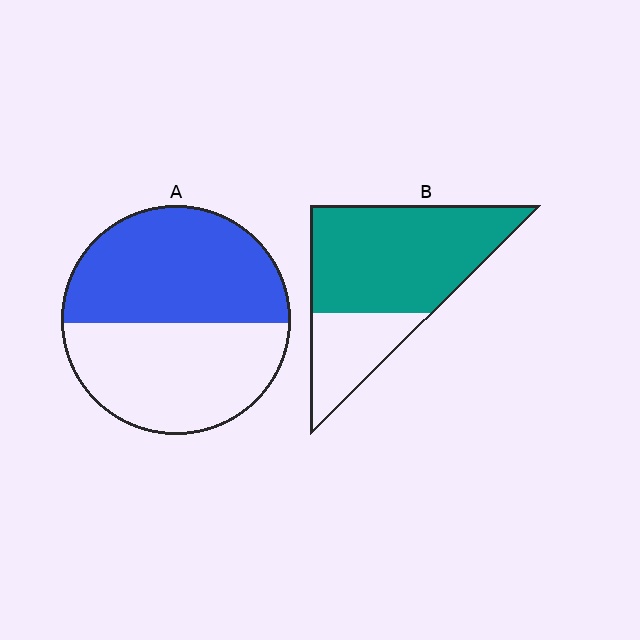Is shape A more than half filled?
Roughly half.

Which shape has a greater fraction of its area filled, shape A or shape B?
Shape B.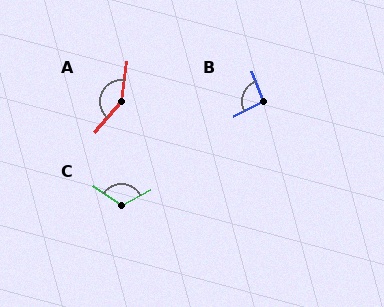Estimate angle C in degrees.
Approximately 118 degrees.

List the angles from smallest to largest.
B (96°), C (118°), A (147°).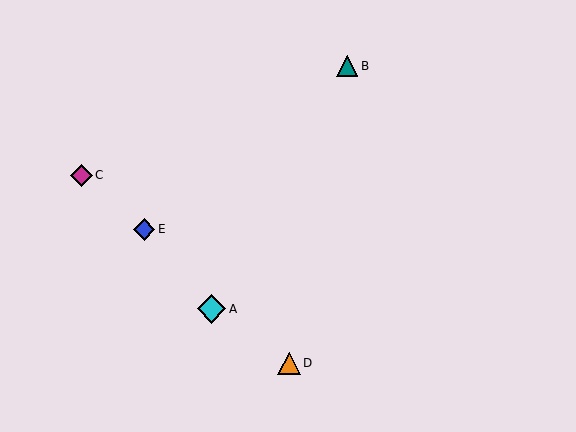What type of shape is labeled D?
Shape D is an orange triangle.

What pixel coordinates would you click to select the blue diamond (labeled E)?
Click at (144, 229) to select the blue diamond E.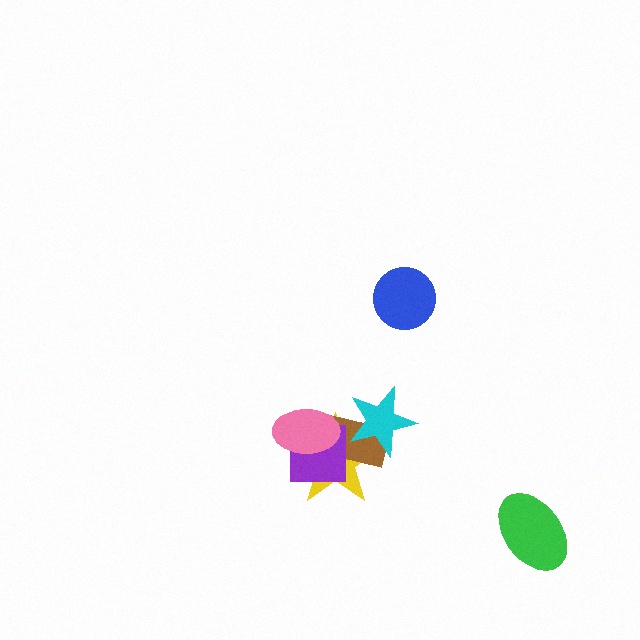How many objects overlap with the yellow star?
4 objects overlap with the yellow star.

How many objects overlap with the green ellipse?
0 objects overlap with the green ellipse.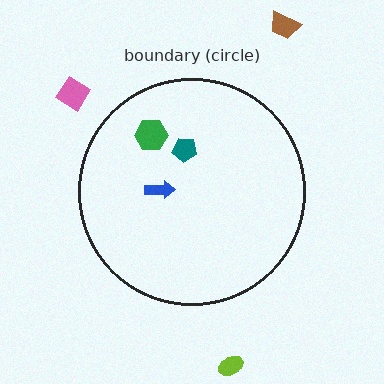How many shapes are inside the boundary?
3 inside, 3 outside.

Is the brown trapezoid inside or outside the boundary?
Outside.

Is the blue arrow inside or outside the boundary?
Inside.